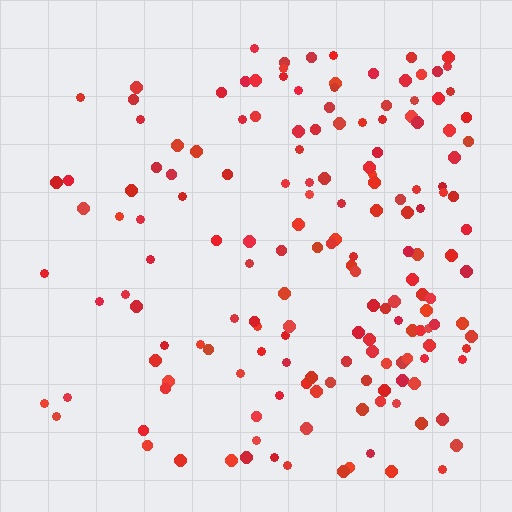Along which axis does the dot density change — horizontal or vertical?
Horizontal.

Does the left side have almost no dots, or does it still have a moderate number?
Still a moderate number, just noticeably fewer than the right.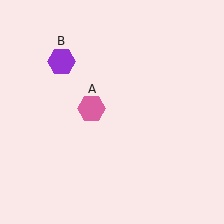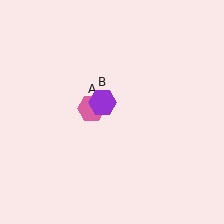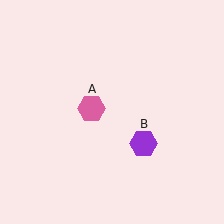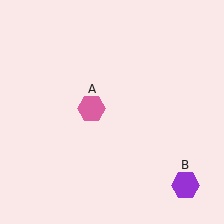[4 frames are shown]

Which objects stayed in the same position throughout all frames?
Pink hexagon (object A) remained stationary.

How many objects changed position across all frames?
1 object changed position: purple hexagon (object B).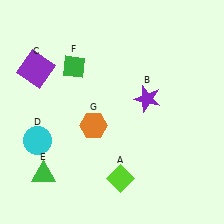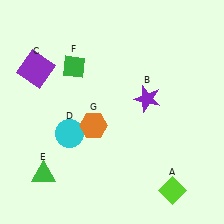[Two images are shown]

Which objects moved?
The objects that moved are: the lime diamond (A), the cyan circle (D).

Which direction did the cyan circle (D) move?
The cyan circle (D) moved right.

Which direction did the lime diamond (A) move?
The lime diamond (A) moved right.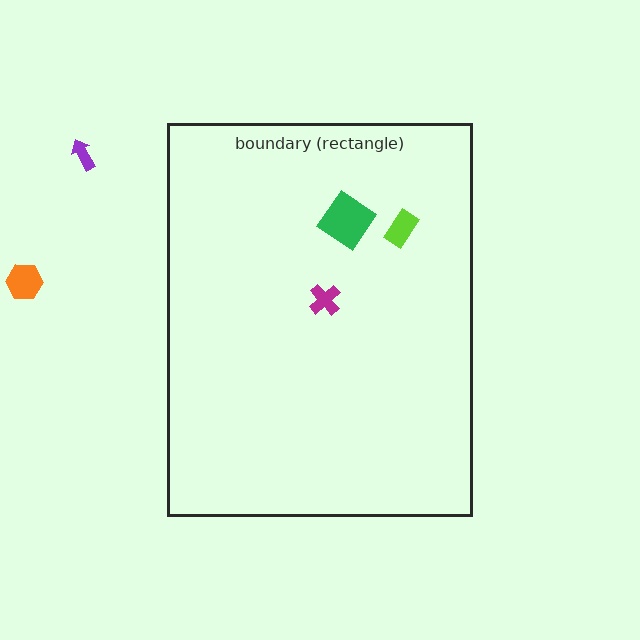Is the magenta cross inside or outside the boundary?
Inside.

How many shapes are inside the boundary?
3 inside, 2 outside.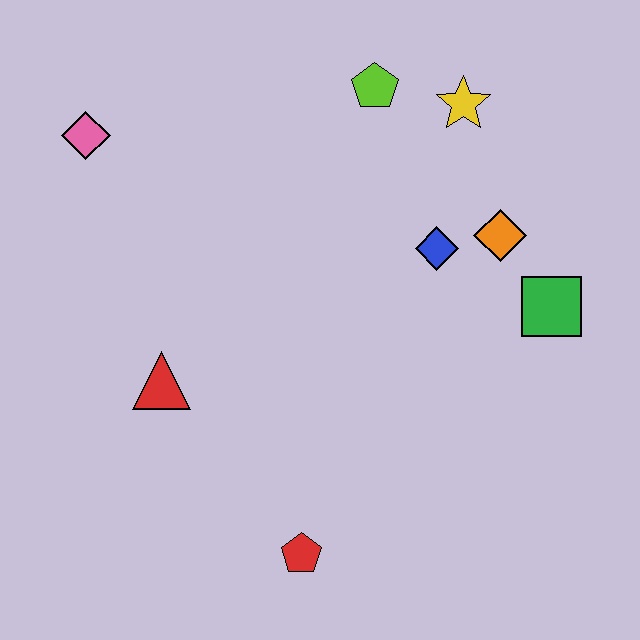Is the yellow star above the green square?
Yes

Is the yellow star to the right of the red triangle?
Yes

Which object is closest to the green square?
The orange diamond is closest to the green square.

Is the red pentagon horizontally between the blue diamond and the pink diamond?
Yes